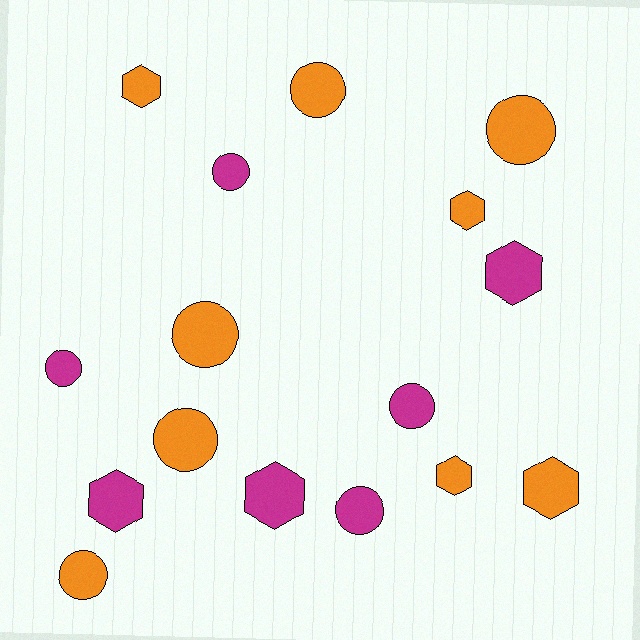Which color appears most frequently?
Orange, with 9 objects.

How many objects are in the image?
There are 16 objects.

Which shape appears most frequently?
Circle, with 9 objects.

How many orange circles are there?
There are 5 orange circles.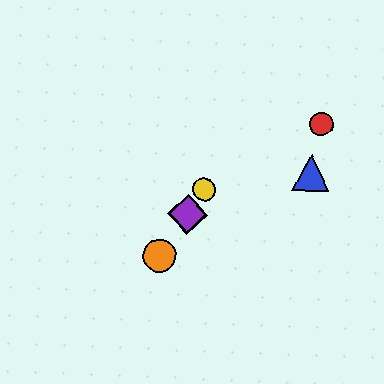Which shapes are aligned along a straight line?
The green diamond, the yellow circle, the purple diamond, the orange circle are aligned along a straight line.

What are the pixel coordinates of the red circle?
The red circle is at (321, 124).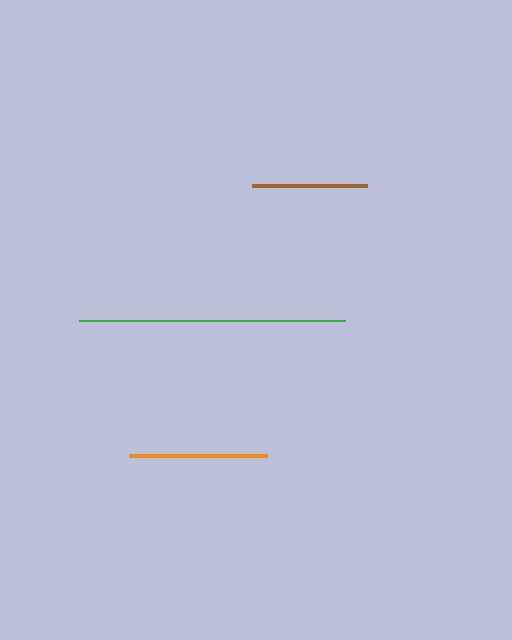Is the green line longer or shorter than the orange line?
The green line is longer than the orange line.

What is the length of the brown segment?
The brown segment is approximately 115 pixels long.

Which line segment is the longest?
The green line is the longest at approximately 266 pixels.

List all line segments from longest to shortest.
From longest to shortest: green, orange, brown.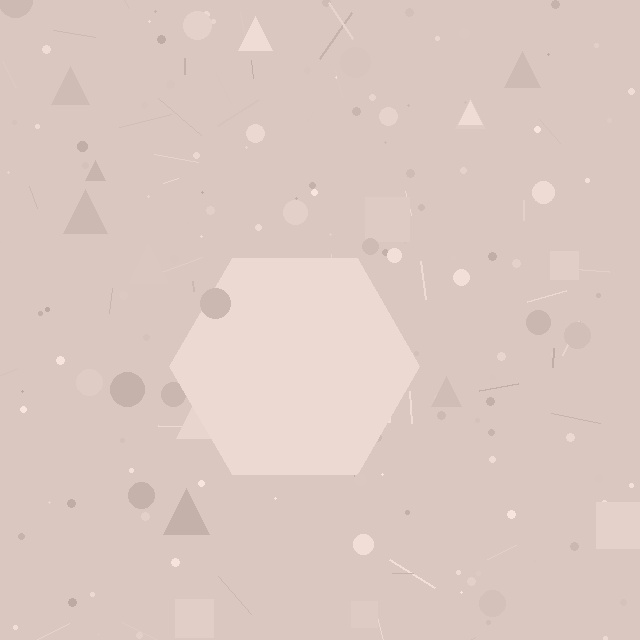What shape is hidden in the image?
A hexagon is hidden in the image.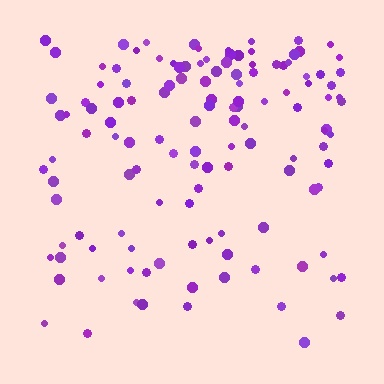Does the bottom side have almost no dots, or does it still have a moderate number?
Still a moderate number, just noticeably fewer than the top.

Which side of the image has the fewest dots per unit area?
The bottom.